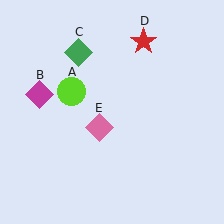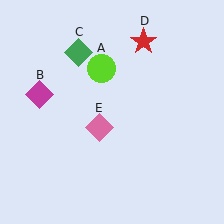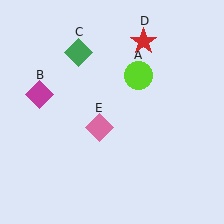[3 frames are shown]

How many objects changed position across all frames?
1 object changed position: lime circle (object A).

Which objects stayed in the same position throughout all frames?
Magenta diamond (object B) and green diamond (object C) and red star (object D) and pink diamond (object E) remained stationary.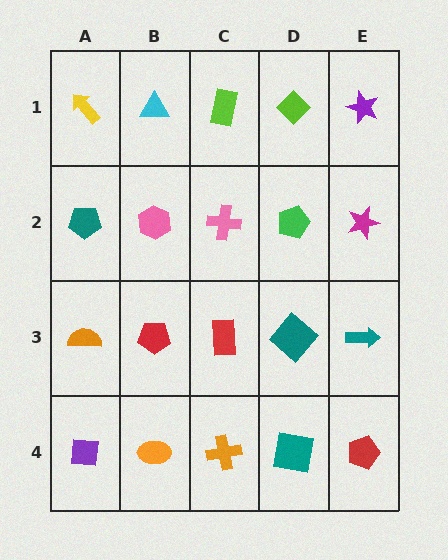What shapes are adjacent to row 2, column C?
A lime rectangle (row 1, column C), a red rectangle (row 3, column C), a pink hexagon (row 2, column B), a green pentagon (row 2, column D).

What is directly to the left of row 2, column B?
A teal pentagon.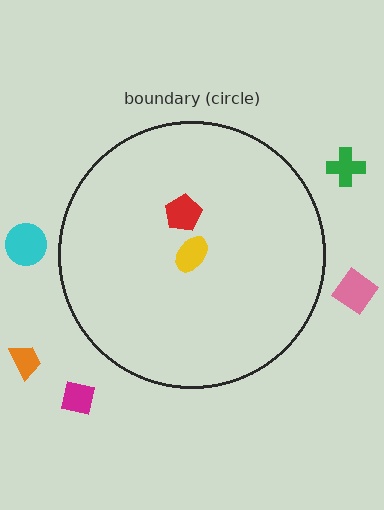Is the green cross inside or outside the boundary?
Outside.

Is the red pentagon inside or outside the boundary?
Inside.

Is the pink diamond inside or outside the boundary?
Outside.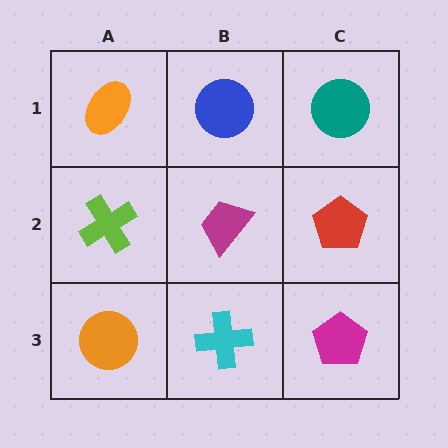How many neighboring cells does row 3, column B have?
3.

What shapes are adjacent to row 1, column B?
A magenta trapezoid (row 2, column B), an orange ellipse (row 1, column A), a teal circle (row 1, column C).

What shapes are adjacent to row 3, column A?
A lime cross (row 2, column A), a cyan cross (row 3, column B).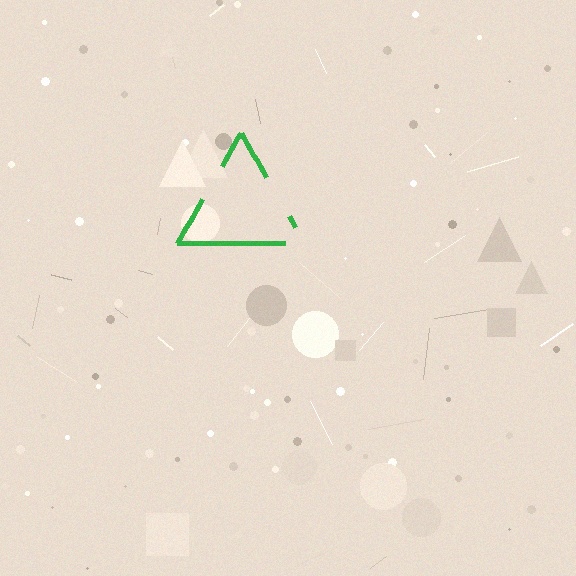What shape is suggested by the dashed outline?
The dashed outline suggests a triangle.